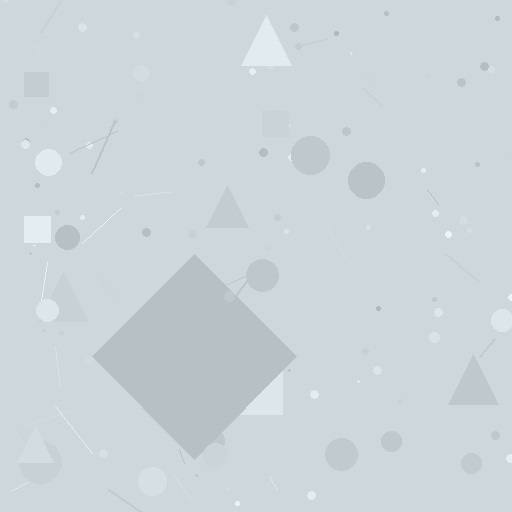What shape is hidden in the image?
A diamond is hidden in the image.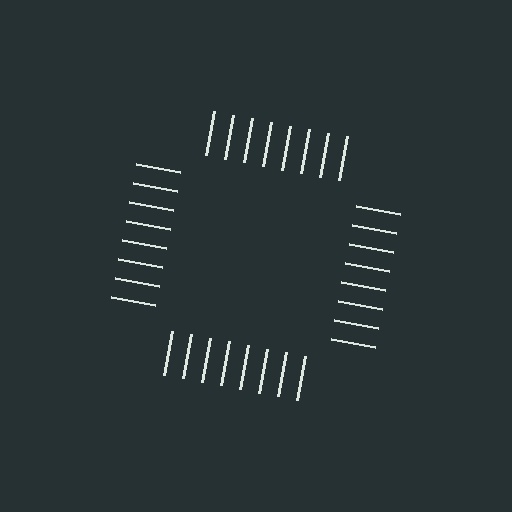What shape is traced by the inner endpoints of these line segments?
An illusory square — the line segments terminate on its edges but no continuous stroke is drawn.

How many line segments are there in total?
32 — 8 along each of the 4 edges.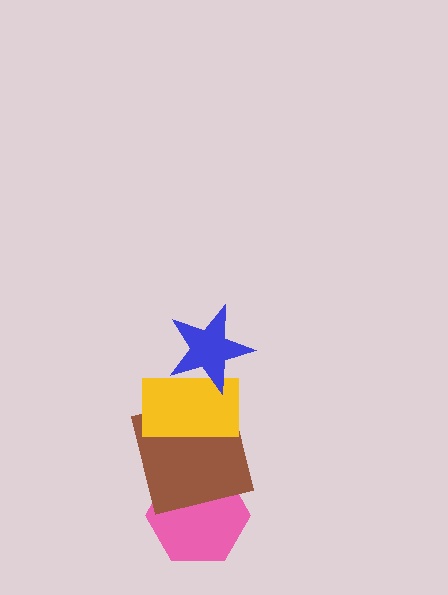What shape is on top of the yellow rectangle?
The blue star is on top of the yellow rectangle.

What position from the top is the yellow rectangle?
The yellow rectangle is 2nd from the top.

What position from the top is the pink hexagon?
The pink hexagon is 4th from the top.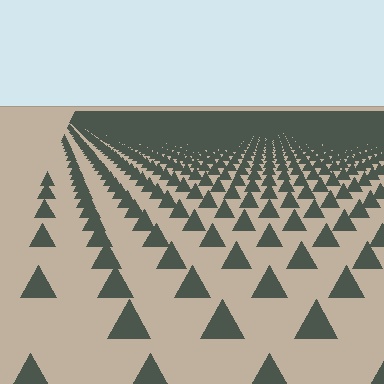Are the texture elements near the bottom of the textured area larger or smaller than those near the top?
Larger. Near the bottom, elements are closer to the viewer and appear at a bigger on-screen size.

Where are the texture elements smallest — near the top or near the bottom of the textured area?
Near the top.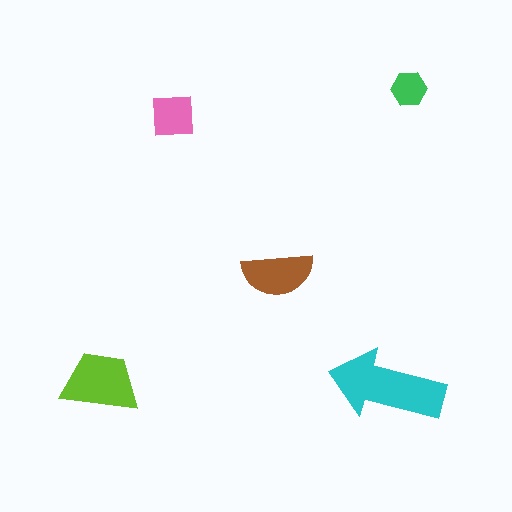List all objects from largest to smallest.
The cyan arrow, the lime trapezoid, the brown semicircle, the pink square, the green hexagon.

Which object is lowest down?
The cyan arrow is bottommost.